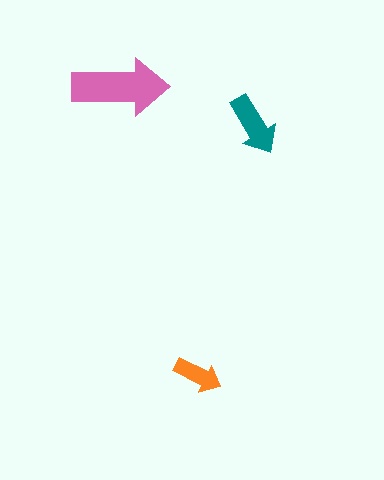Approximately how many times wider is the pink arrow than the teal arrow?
About 1.5 times wider.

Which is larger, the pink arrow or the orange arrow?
The pink one.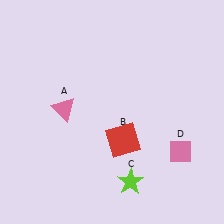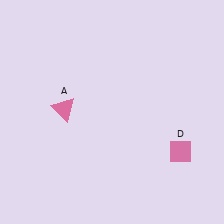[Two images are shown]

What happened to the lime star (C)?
The lime star (C) was removed in Image 2. It was in the bottom-right area of Image 1.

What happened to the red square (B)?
The red square (B) was removed in Image 2. It was in the bottom-right area of Image 1.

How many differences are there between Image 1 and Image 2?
There are 2 differences between the two images.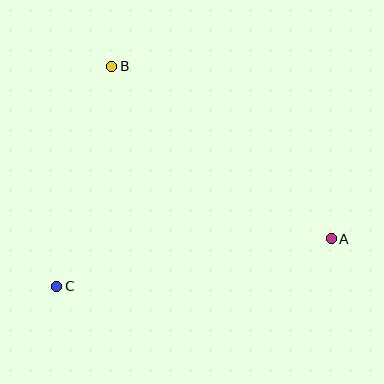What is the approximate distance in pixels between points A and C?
The distance between A and C is approximately 278 pixels.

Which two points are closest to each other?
Points B and C are closest to each other.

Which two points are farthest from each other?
Points A and B are farthest from each other.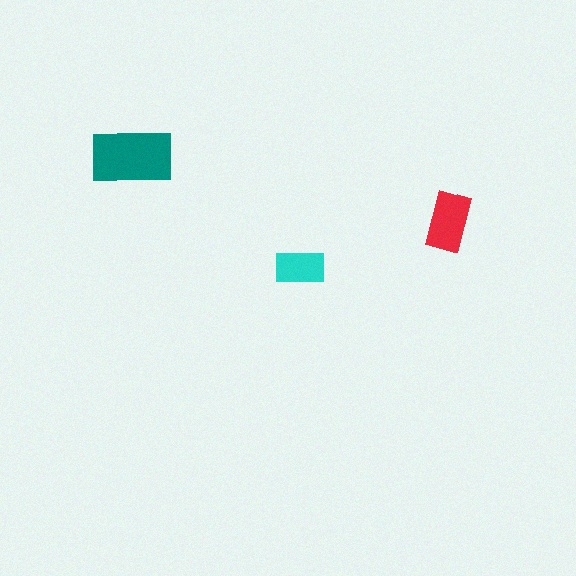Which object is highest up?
The teal rectangle is topmost.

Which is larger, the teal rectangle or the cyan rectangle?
The teal one.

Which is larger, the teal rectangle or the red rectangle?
The teal one.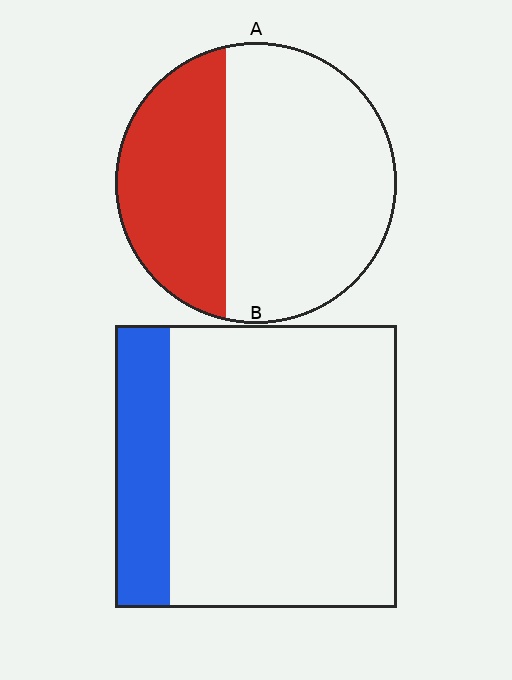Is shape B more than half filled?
No.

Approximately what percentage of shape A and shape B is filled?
A is approximately 35% and B is approximately 20%.